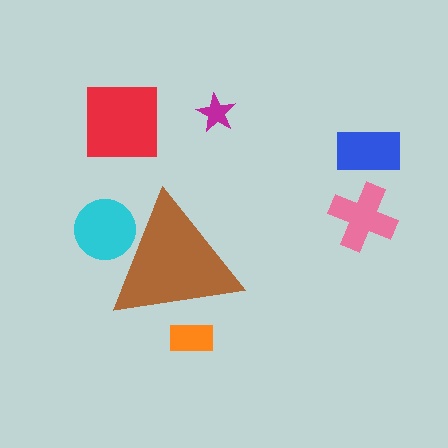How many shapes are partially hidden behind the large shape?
2 shapes are partially hidden.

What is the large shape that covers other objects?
A brown triangle.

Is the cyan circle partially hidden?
Yes, the cyan circle is partially hidden behind the brown triangle.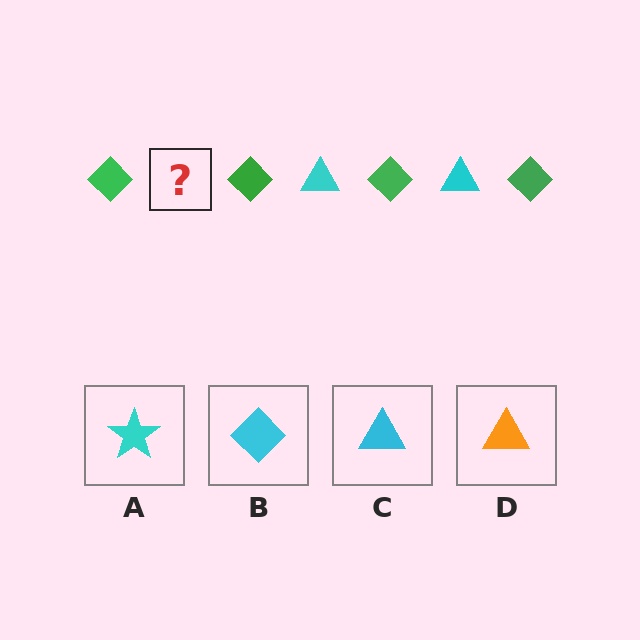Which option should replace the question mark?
Option C.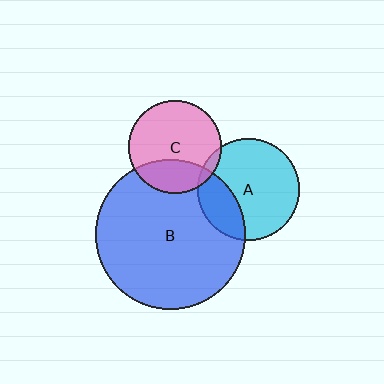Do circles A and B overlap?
Yes.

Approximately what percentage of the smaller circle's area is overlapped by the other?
Approximately 25%.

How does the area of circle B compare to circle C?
Approximately 2.6 times.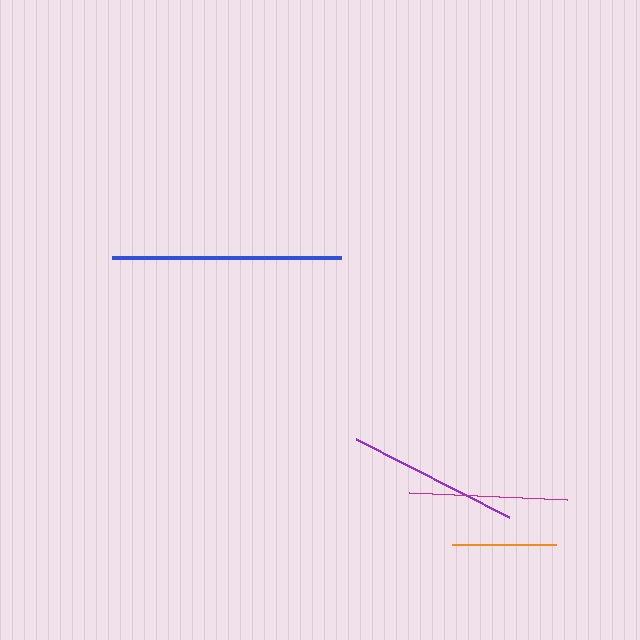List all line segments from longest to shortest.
From longest to shortest: blue, purple, magenta, orange.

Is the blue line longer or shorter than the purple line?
The blue line is longer than the purple line.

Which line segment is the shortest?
The orange line is the shortest at approximately 103 pixels.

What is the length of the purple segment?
The purple segment is approximately 172 pixels long.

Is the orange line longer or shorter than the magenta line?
The magenta line is longer than the orange line.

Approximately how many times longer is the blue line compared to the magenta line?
The blue line is approximately 1.4 times the length of the magenta line.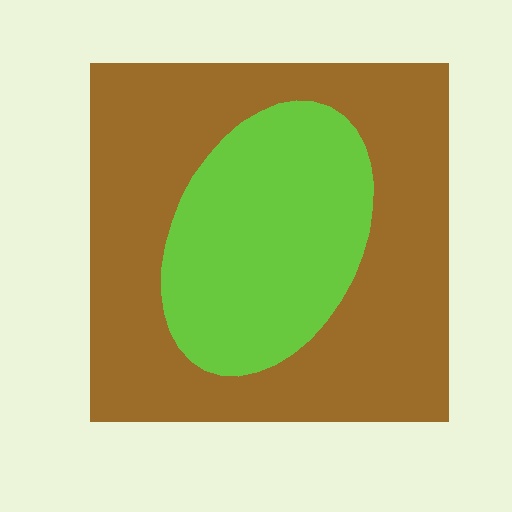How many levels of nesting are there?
2.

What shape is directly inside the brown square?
The lime ellipse.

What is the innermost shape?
The lime ellipse.